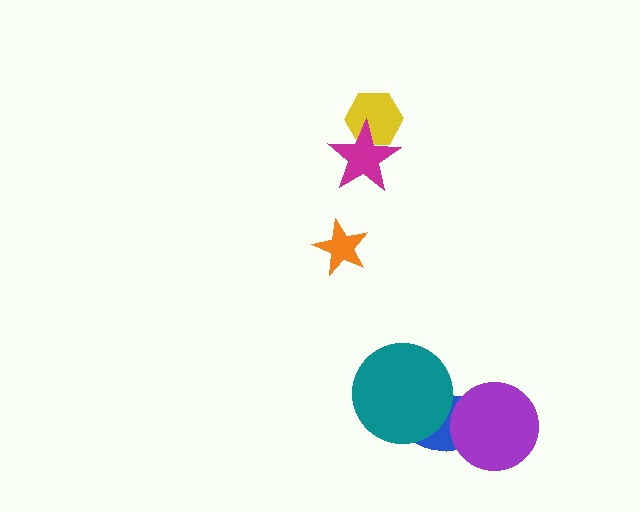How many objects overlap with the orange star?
0 objects overlap with the orange star.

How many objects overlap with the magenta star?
1 object overlaps with the magenta star.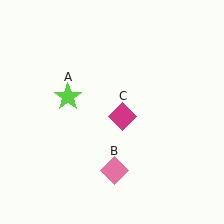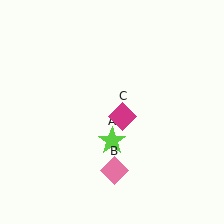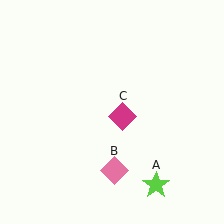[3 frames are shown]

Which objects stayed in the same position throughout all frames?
Pink diamond (object B) and magenta diamond (object C) remained stationary.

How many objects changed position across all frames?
1 object changed position: lime star (object A).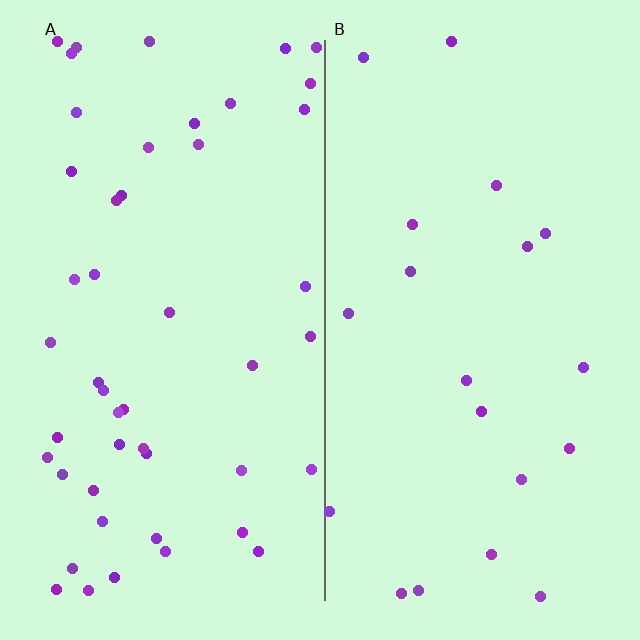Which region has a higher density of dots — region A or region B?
A (the left).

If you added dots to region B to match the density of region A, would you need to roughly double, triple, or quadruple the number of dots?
Approximately double.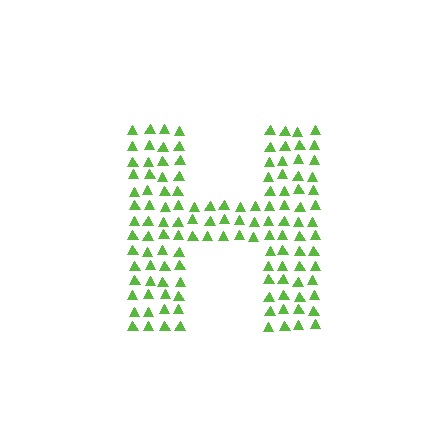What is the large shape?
The large shape is the letter H.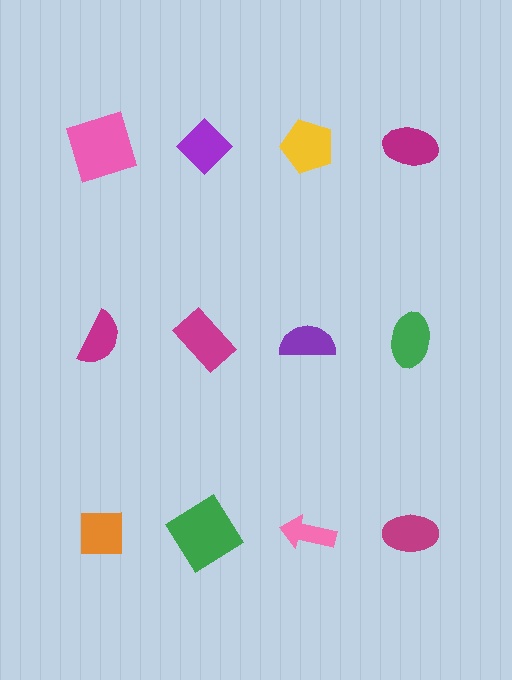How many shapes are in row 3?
4 shapes.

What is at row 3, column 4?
A magenta ellipse.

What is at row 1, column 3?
A yellow pentagon.